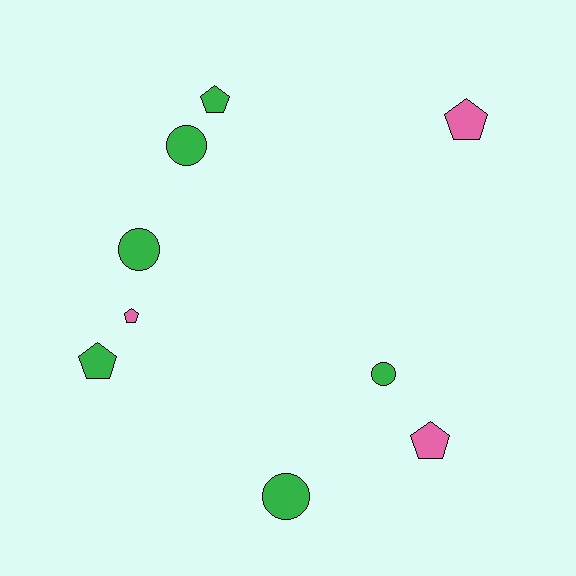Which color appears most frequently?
Green, with 6 objects.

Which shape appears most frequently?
Pentagon, with 5 objects.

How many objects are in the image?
There are 9 objects.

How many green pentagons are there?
There are 2 green pentagons.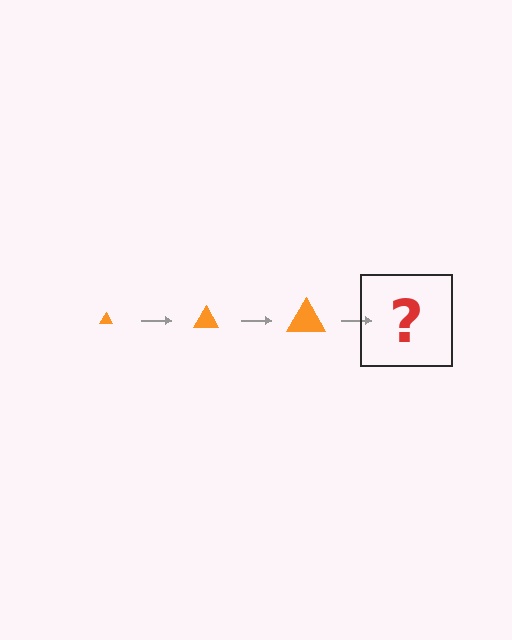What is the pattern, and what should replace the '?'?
The pattern is that the triangle gets progressively larger each step. The '?' should be an orange triangle, larger than the previous one.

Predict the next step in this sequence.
The next step is an orange triangle, larger than the previous one.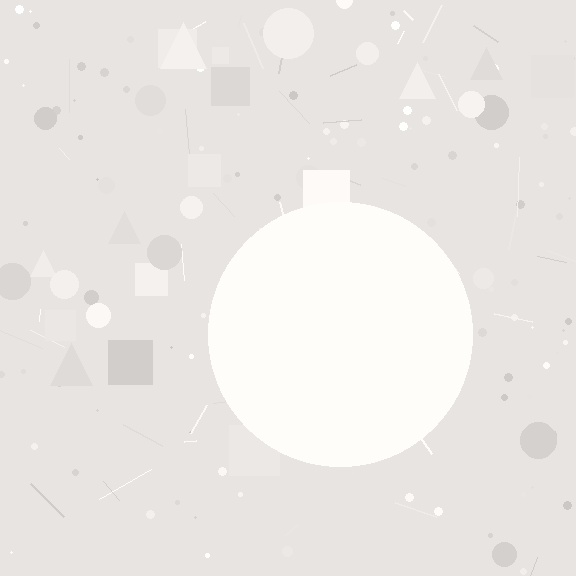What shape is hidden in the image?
A circle is hidden in the image.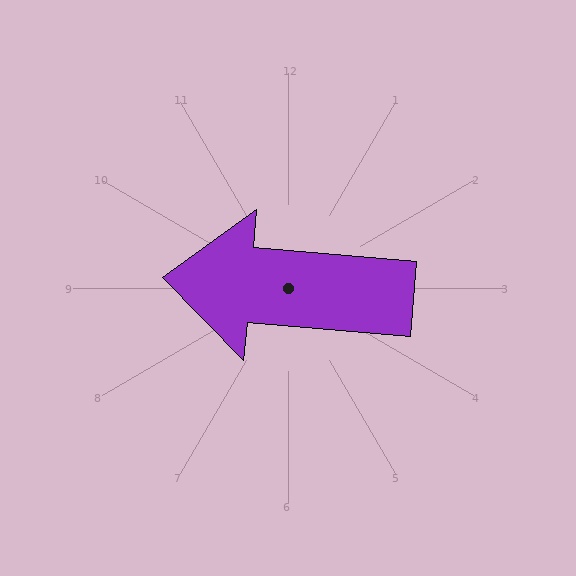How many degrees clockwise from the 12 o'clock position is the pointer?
Approximately 275 degrees.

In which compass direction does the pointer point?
West.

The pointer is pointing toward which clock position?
Roughly 9 o'clock.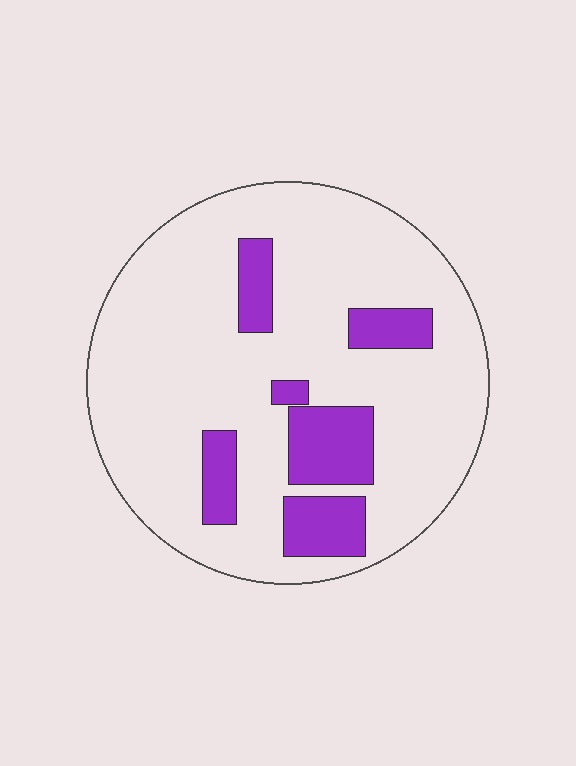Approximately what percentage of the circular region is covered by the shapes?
Approximately 20%.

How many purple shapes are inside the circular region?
6.